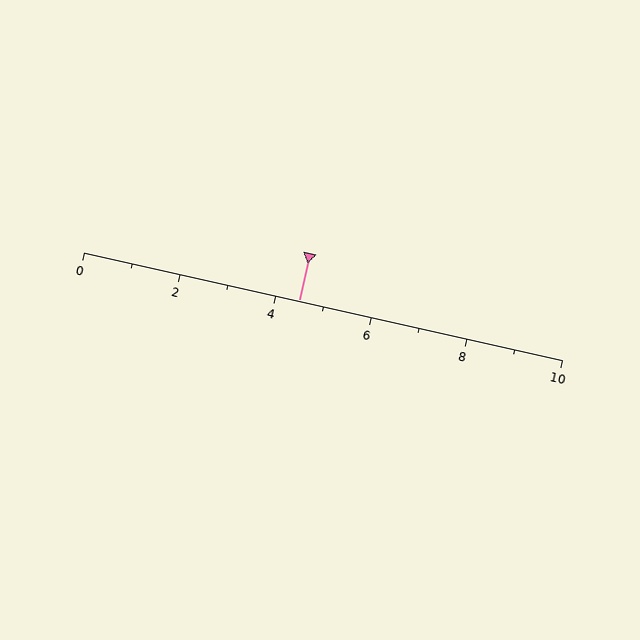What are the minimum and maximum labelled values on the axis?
The axis runs from 0 to 10.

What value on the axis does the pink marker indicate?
The marker indicates approximately 4.5.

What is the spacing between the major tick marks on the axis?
The major ticks are spaced 2 apart.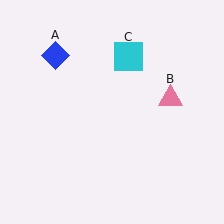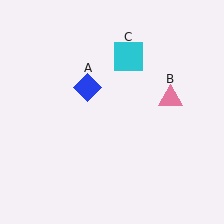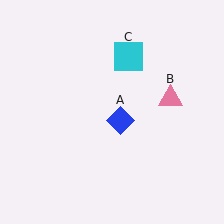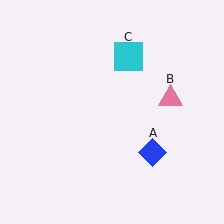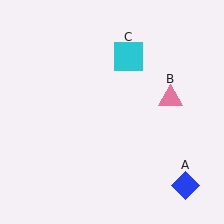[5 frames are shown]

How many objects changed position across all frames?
1 object changed position: blue diamond (object A).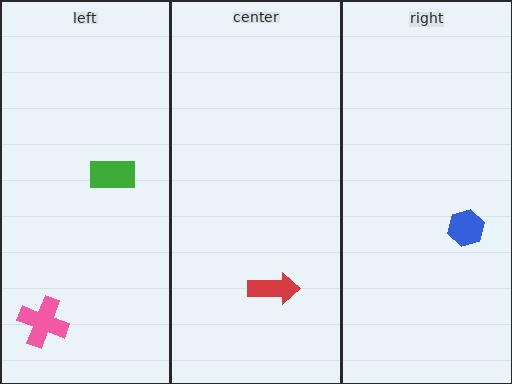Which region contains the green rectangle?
The left region.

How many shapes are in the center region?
1.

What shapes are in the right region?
The blue hexagon.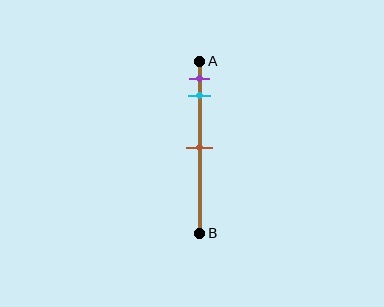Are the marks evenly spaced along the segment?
No, the marks are not evenly spaced.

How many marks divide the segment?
There are 3 marks dividing the segment.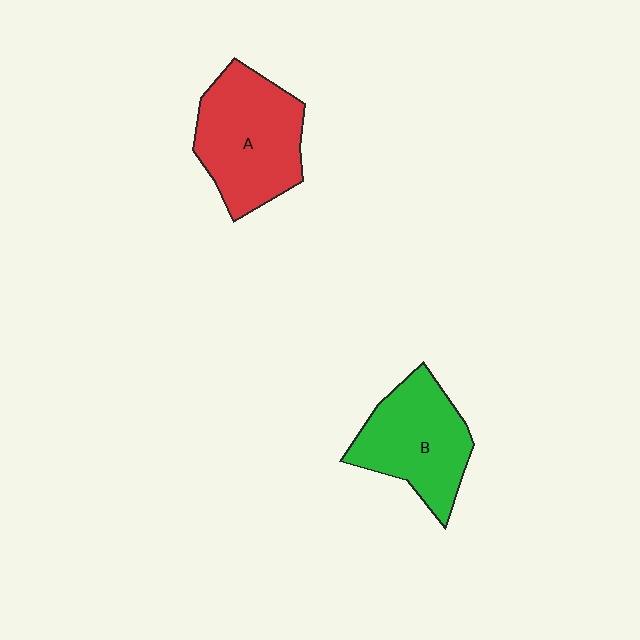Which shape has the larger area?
Shape A (red).